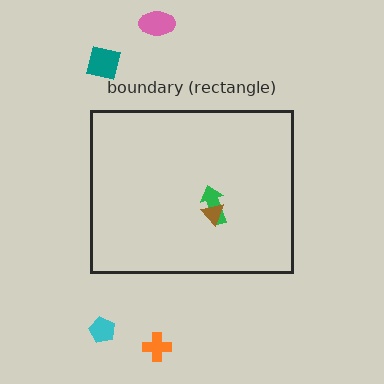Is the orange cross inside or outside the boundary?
Outside.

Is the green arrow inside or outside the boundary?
Inside.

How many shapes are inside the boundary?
2 inside, 4 outside.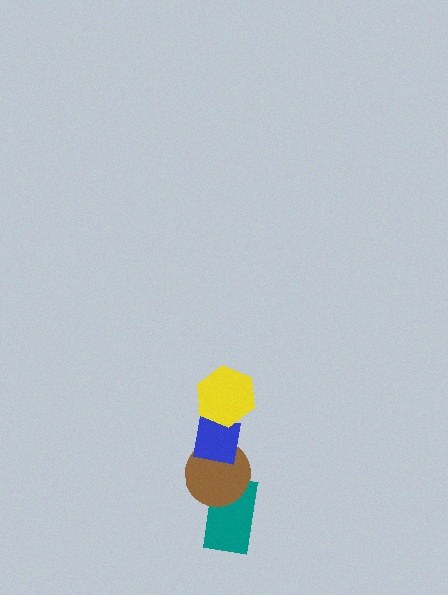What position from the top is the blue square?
The blue square is 2nd from the top.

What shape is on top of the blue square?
The yellow hexagon is on top of the blue square.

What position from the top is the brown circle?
The brown circle is 3rd from the top.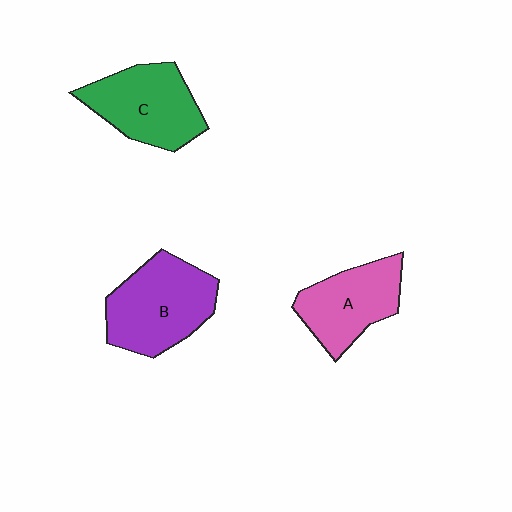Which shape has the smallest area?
Shape A (pink).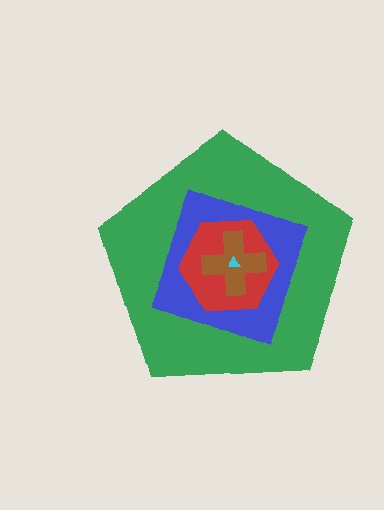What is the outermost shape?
The green pentagon.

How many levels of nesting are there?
5.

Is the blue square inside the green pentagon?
Yes.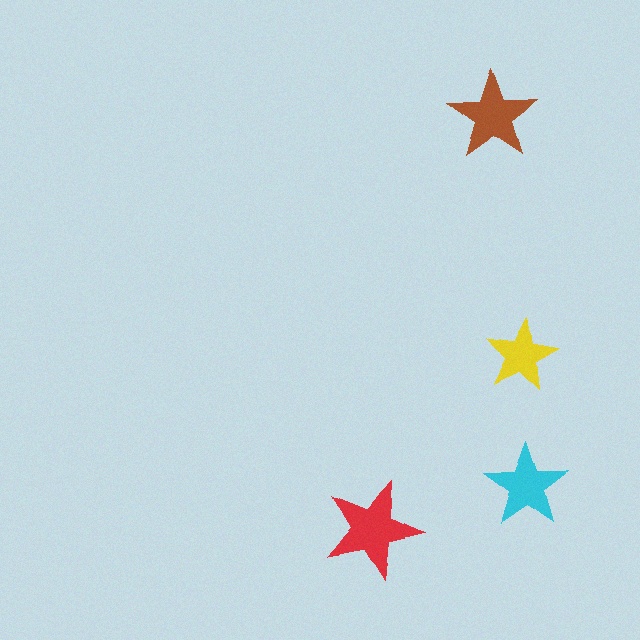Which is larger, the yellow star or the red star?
The red one.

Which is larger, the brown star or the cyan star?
The brown one.